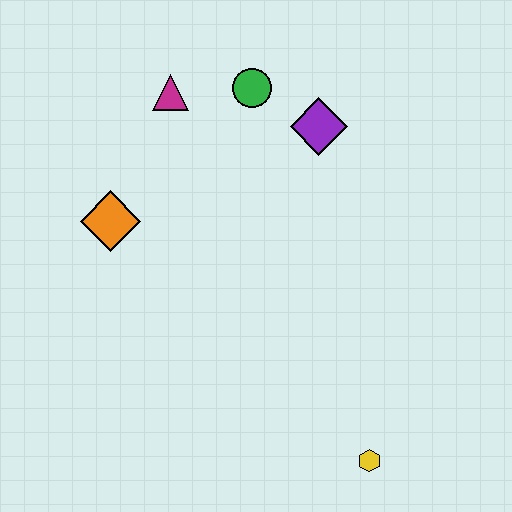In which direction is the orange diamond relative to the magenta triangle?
The orange diamond is below the magenta triangle.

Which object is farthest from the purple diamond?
The yellow hexagon is farthest from the purple diamond.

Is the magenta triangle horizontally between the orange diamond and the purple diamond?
Yes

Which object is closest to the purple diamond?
The green circle is closest to the purple diamond.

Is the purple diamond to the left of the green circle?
No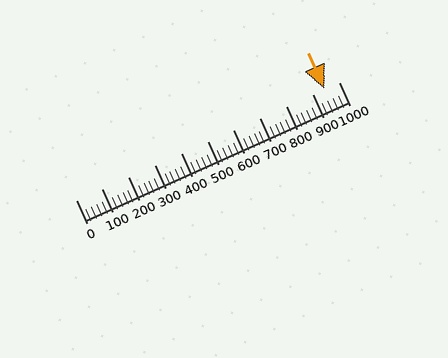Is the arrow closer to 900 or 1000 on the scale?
The arrow is closer to 900.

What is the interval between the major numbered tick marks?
The major tick marks are spaced 100 units apart.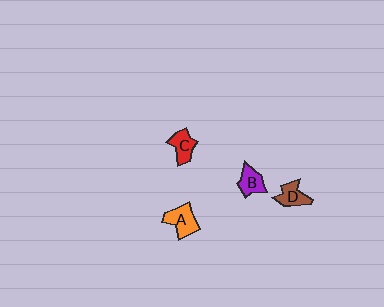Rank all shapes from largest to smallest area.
From largest to smallest: A (orange), C (red), D (brown), B (purple).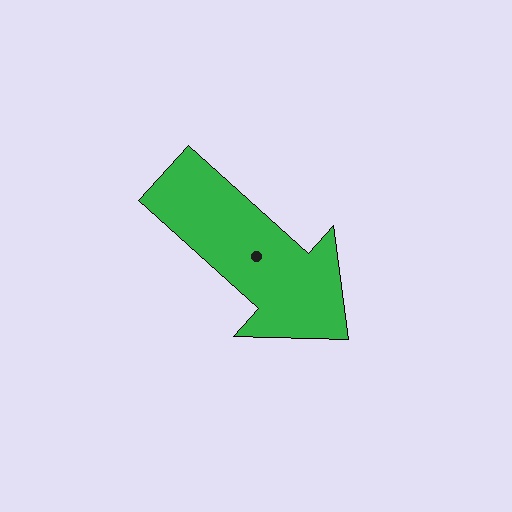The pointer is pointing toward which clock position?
Roughly 4 o'clock.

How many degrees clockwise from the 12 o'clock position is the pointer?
Approximately 132 degrees.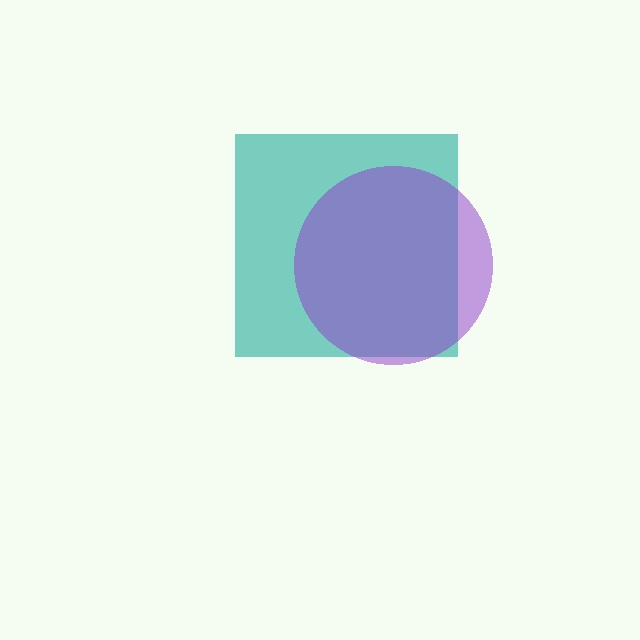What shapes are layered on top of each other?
The layered shapes are: a teal square, a purple circle.